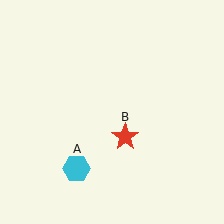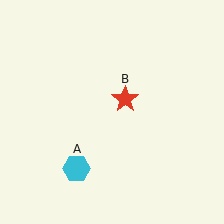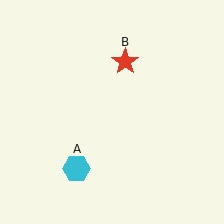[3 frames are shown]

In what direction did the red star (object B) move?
The red star (object B) moved up.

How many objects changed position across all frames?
1 object changed position: red star (object B).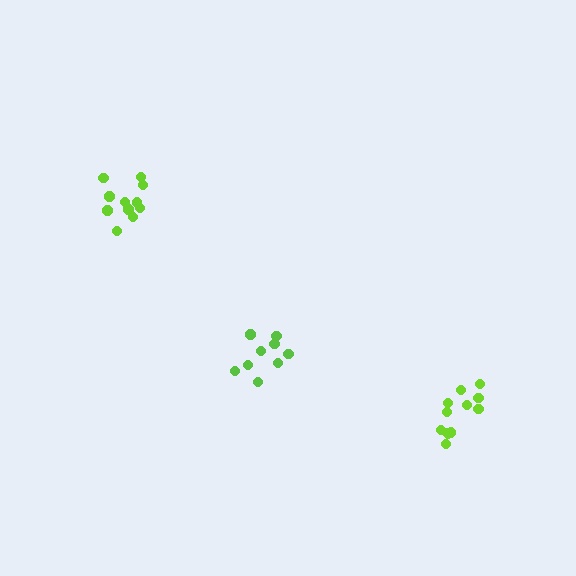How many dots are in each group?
Group 1: 11 dots, Group 2: 9 dots, Group 3: 11 dots (31 total).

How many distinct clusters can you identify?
There are 3 distinct clusters.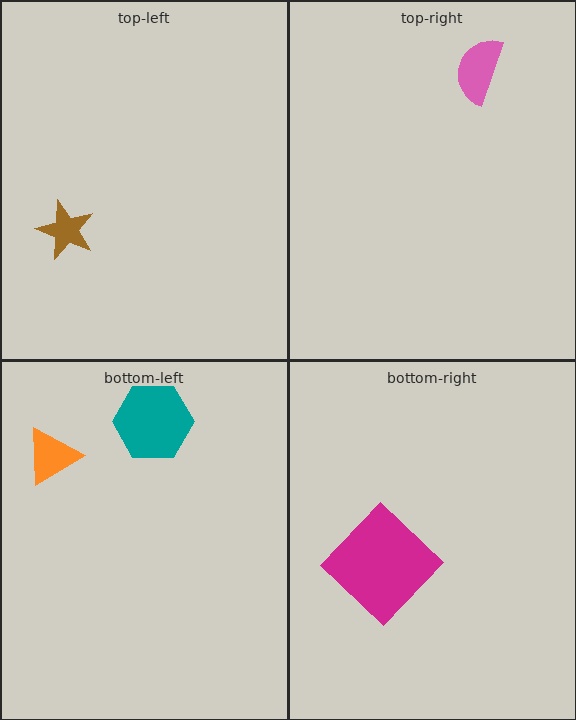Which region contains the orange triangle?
The bottom-left region.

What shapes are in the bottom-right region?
The magenta diamond.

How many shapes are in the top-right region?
1.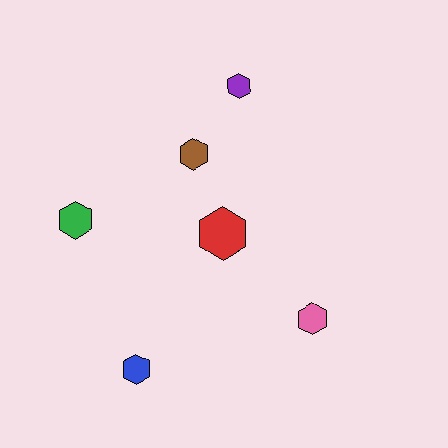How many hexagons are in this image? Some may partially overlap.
There are 6 hexagons.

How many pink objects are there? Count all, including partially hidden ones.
There is 1 pink object.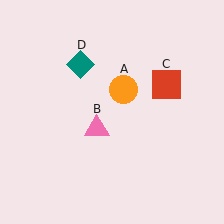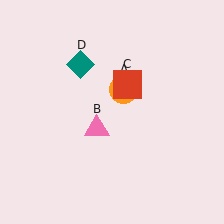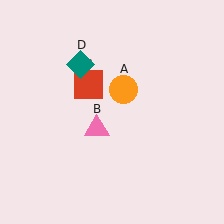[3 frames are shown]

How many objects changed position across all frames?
1 object changed position: red square (object C).